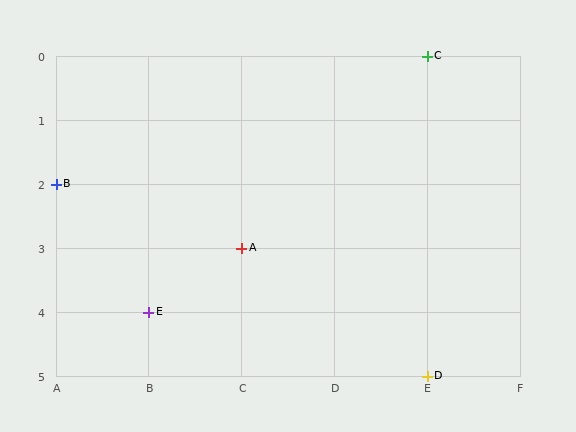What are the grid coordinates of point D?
Point D is at grid coordinates (E, 5).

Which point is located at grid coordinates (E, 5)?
Point D is at (E, 5).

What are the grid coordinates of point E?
Point E is at grid coordinates (B, 4).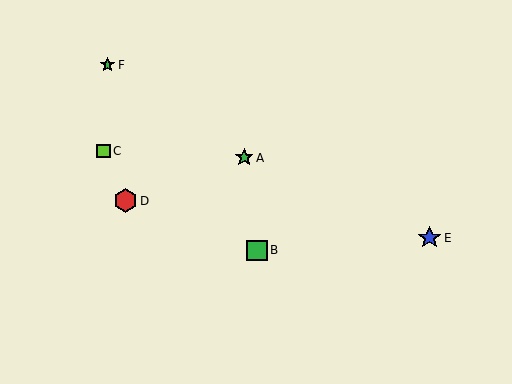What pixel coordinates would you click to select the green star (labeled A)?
Click at (244, 158) to select the green star A.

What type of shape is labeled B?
Shape B is a green square.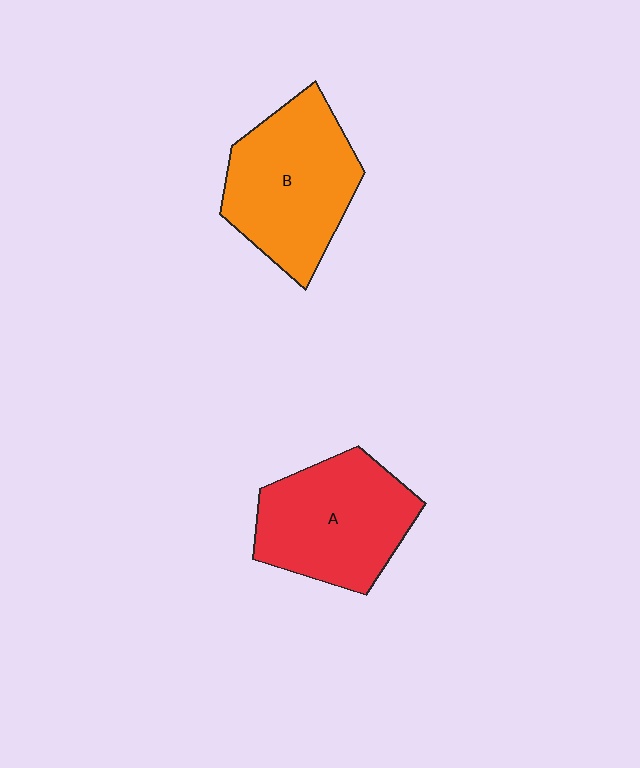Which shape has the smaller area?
Shape A (red).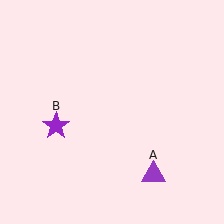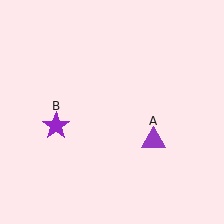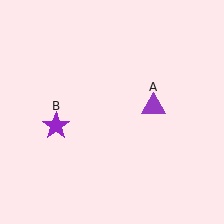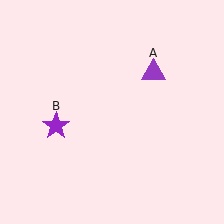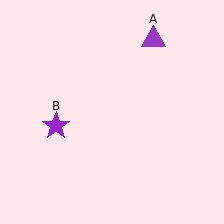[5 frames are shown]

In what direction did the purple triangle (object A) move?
The purple triangle (object A) moved up.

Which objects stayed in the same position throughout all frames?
Purple star (object B) remained stationary.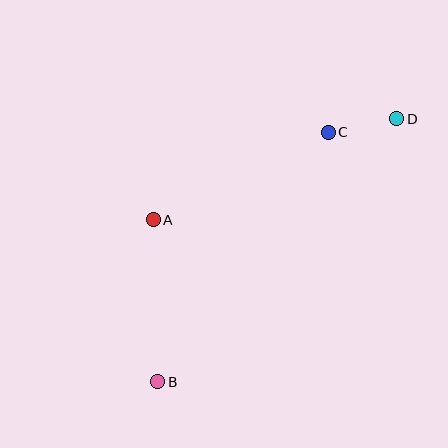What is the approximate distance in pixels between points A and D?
The distance between A and D is approximately 264 pixels.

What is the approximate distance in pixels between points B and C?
The distance between B and C is approximately 302 pixels.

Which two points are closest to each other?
Points C and D are closest to each other.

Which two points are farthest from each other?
Points B and D are farthest from each other.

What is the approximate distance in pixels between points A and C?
The distance between A and C is approximately 196 pixels.